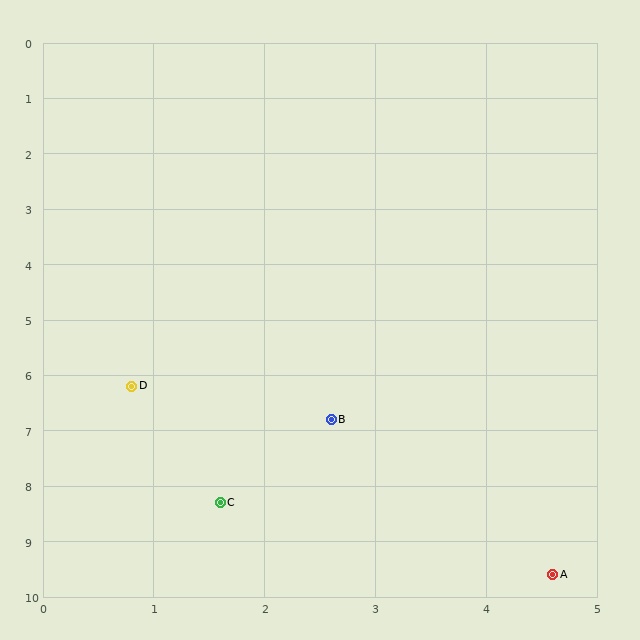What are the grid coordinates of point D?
Point D is at approximately (0.8, 6.2).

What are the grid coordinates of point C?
Point C is at approximately (1.6, 8.3).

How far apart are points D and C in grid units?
Points D and C are about 2.2 grid units apart.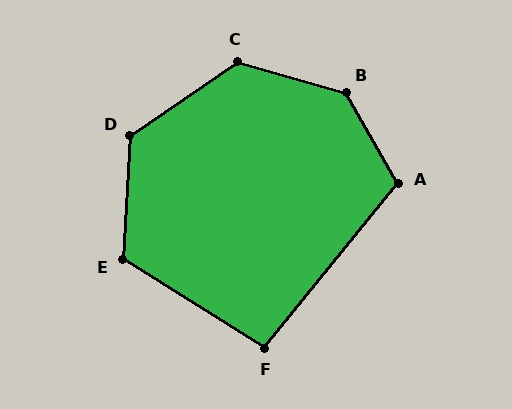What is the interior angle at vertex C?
Approximately 130 degrees (obtuse).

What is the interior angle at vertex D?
Approximately 127 degrees (obtuse).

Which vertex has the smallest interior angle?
F, at approximately 97 degrees.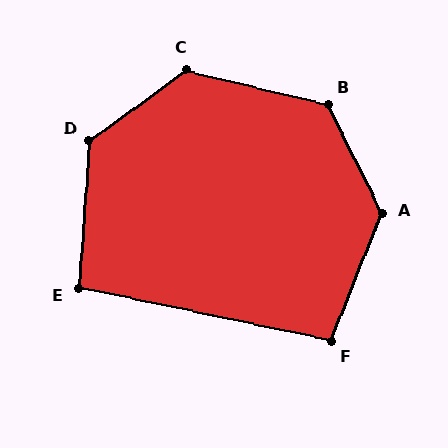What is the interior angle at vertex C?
Approximately 130 degrees (obtuse).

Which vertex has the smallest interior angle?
E, at approximately 98 degrees.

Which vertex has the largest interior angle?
A, at approximately 132 degrees.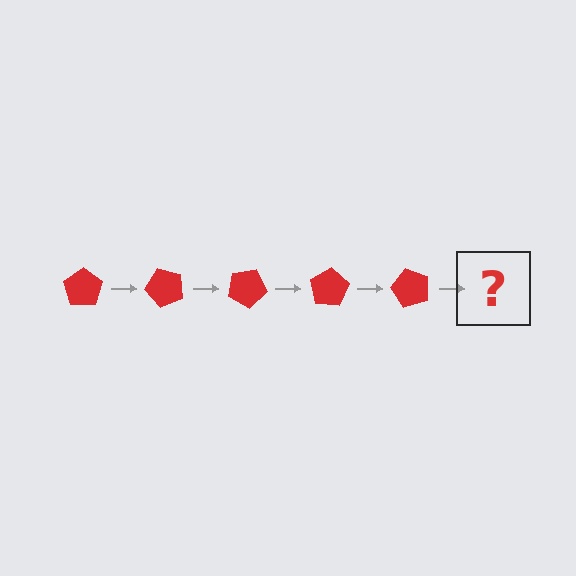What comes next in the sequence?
The next element should be a red pentagon rotated 250 degrees.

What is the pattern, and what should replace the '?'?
The pattern is that the pentagon rotates 50 degrees each step. The '?' should be a red pentagon rotated 250 degrees.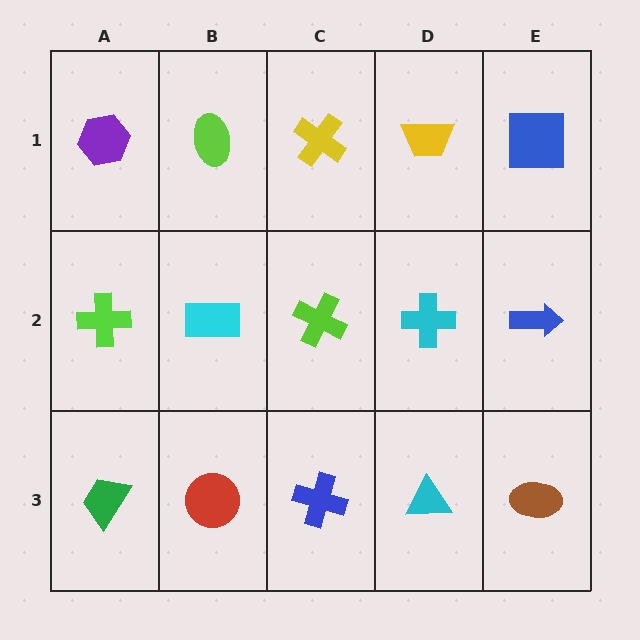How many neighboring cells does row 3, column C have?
3.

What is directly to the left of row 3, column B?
A green trapezoid.